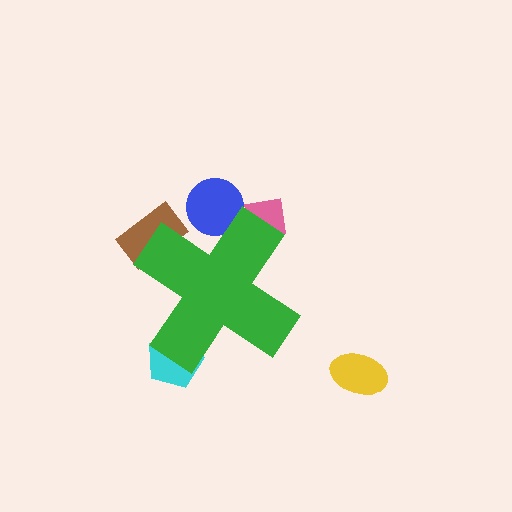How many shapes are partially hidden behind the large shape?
4 shapes are partially hidden.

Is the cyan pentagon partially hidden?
Yes, the cyan pentagon is partially hidden behind the green cross.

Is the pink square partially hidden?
Yes, the pink square is partially hidden behind the green cross.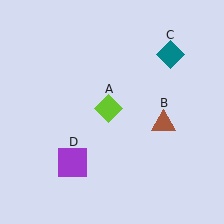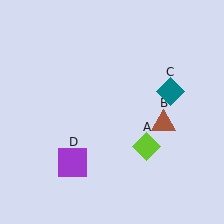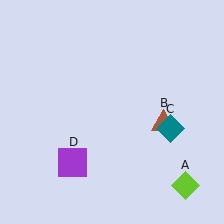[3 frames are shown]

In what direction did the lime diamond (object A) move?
The lime diamond (object A) moved down and to the right.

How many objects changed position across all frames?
2 objects changed position: lime diamond (object A), teal diamond (object C).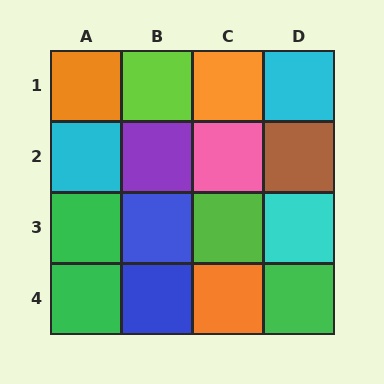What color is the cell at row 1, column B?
Lime.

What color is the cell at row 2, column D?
Brown.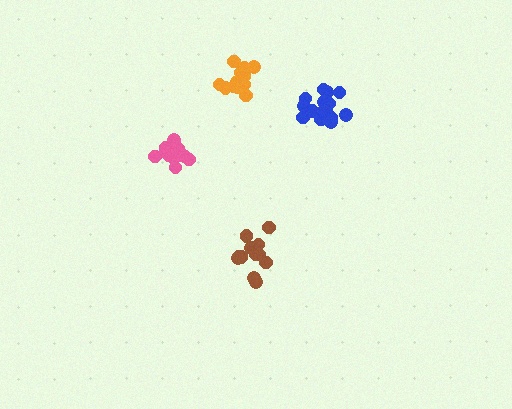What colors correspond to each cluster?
The clusters are colored: blue, brown, orange, pink.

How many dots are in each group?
Group 1: 19 dots, Group 2: 13 dots, Group 3: 13 dots, Group 4: 17 dots (62 total).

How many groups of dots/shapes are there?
There are 4 groups.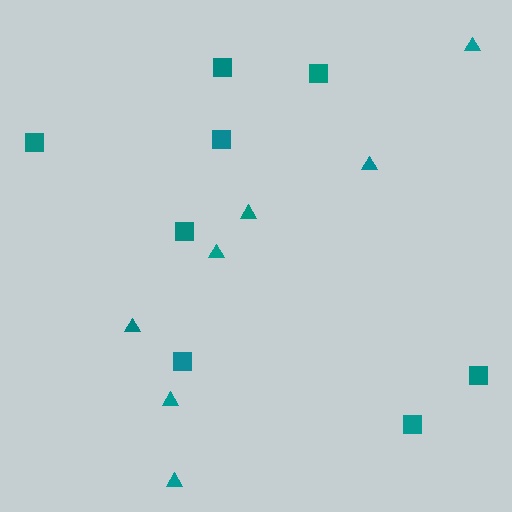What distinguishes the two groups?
There are 2 groups: one group of triangles (7) and one group of squares (8).